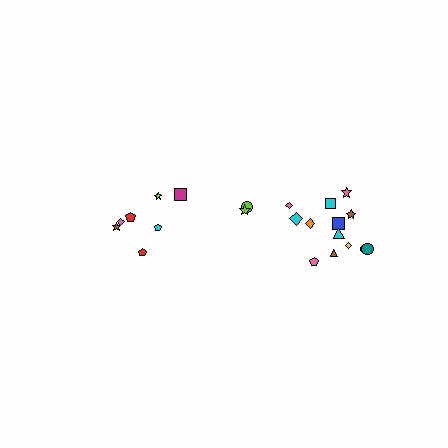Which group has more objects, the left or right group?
The right group.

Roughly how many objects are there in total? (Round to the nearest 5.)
Roughly 20 objects in total.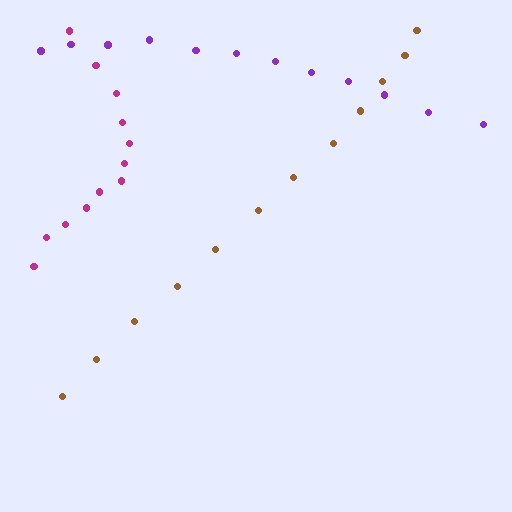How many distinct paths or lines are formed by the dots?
There are 3 distinct paths.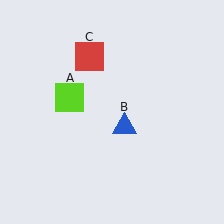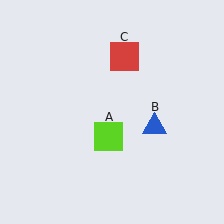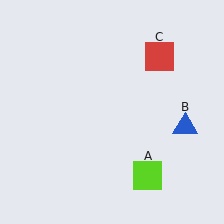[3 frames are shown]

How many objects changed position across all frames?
3 objects changed position: lime square (object A), blue triangle (object B), red square (object C).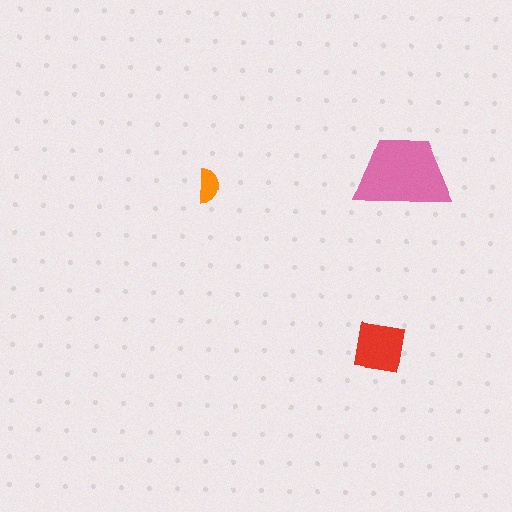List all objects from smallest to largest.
The orange semicircle, the red square, the pink trapezoid.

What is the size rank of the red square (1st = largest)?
2nd.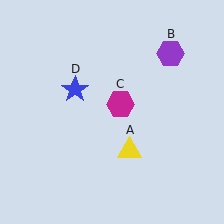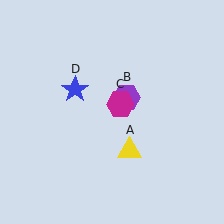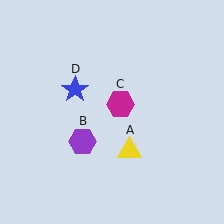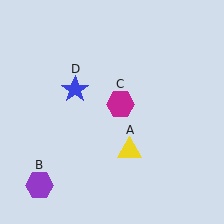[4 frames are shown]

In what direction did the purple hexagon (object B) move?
The purple hexagon (object B) moved down and to the left.